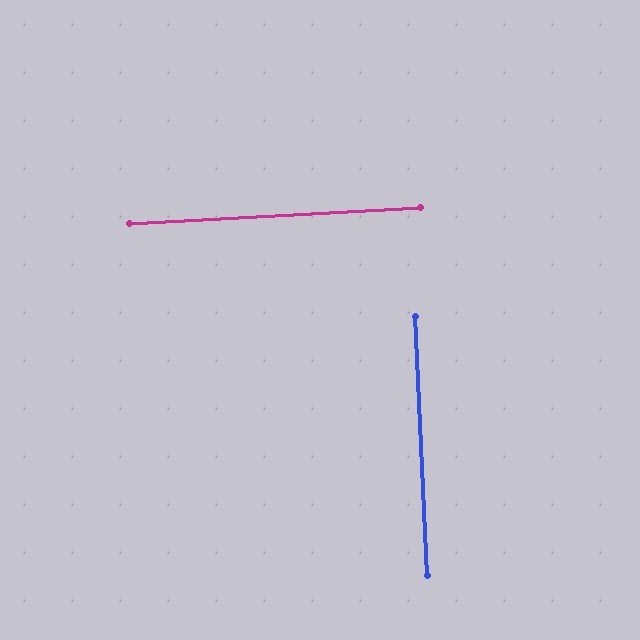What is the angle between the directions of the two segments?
Approximately 90 degrees.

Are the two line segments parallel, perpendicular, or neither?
Perpendicular — they meet at approximately 90°.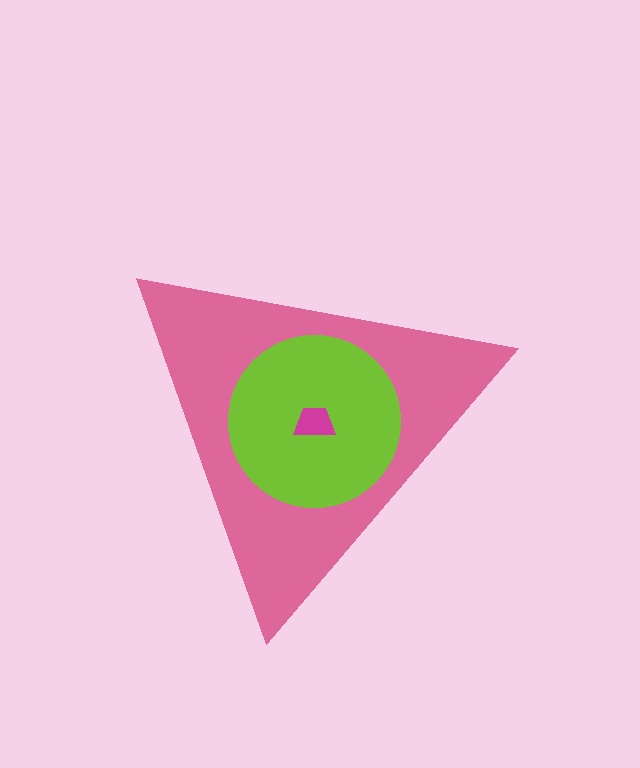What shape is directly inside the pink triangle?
The lime circle.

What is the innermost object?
The magenta trapezoid.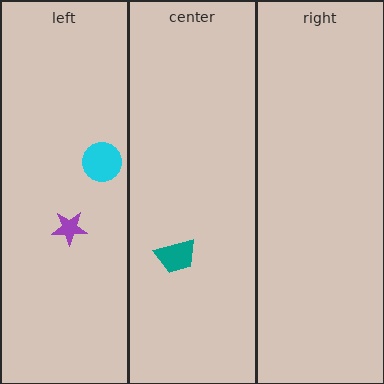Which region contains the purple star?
The left region.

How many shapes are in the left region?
2.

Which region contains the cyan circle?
The left region.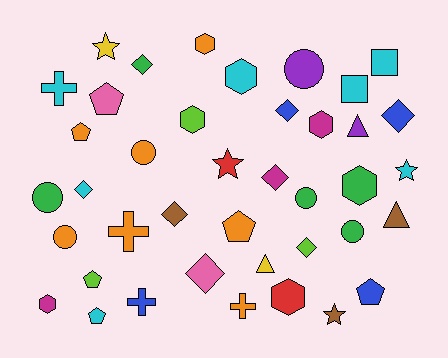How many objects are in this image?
There are 40 objects.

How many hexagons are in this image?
There are 7 hexagons.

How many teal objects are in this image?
There are no teal objects.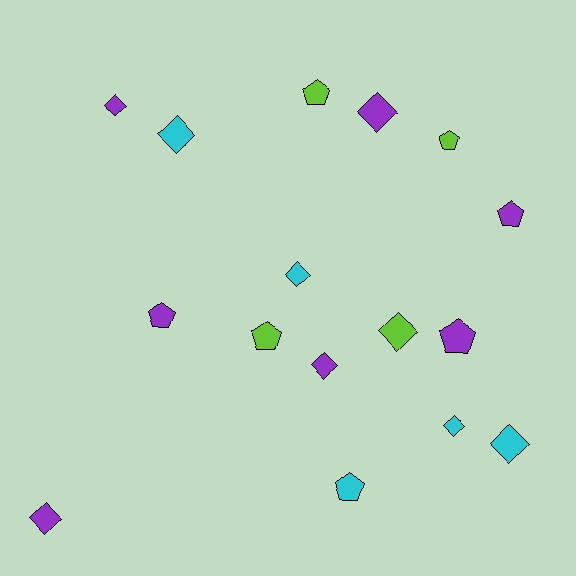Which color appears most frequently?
Purple, with 7 objects.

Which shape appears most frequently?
Diamond, with 9 objects.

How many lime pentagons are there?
There are 3 lime pentagons.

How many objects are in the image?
There are 16 objects.